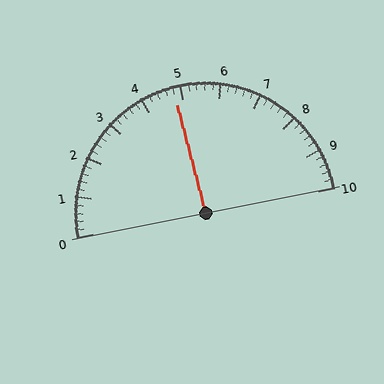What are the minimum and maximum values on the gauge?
The gauge ranges from 0 to 10.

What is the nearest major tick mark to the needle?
The nearest major tick mark is 5.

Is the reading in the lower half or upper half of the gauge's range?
The reading is in the lower half of the range (0 to 10).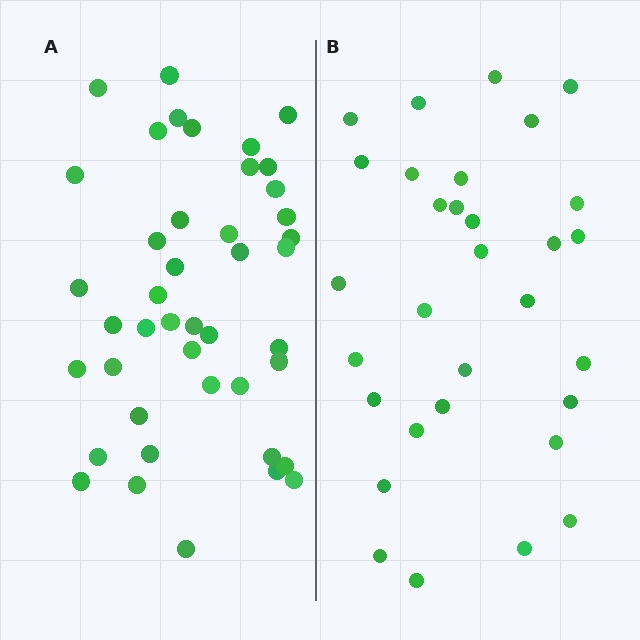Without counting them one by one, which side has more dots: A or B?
Region A (the left region) has more dots.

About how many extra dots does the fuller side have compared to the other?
Region A has roughly 12 or so more dots than region B.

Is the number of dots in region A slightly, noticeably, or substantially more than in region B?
Region A has noticeably more, but not dramatically so. The ratio is roughly 1.4 to 1.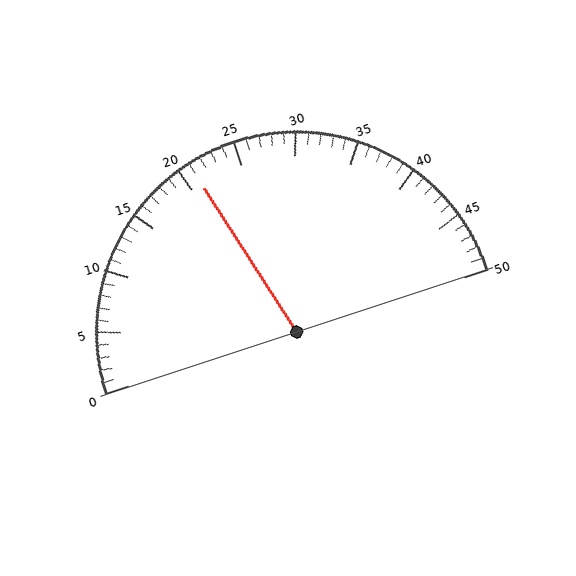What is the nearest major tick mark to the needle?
The nearest major tick mark is 20.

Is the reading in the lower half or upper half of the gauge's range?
The reading is in the lower half of the range (0 to 50).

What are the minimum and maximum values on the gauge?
The gauge ranges from 0 to 50.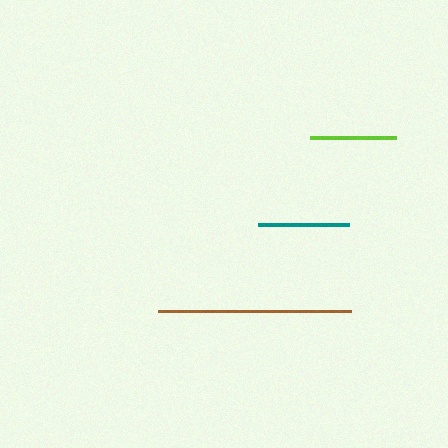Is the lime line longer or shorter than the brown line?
The brown line is longer than the lime line.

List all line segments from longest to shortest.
From longest to shortest: brown, teal, lime.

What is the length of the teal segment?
The teal segment is approximately 91 pixels long.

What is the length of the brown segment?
The brown segment is approximately 194 pixels long.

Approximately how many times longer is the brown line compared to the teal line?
The brown line is approximately 2.1 times the length of the teal line.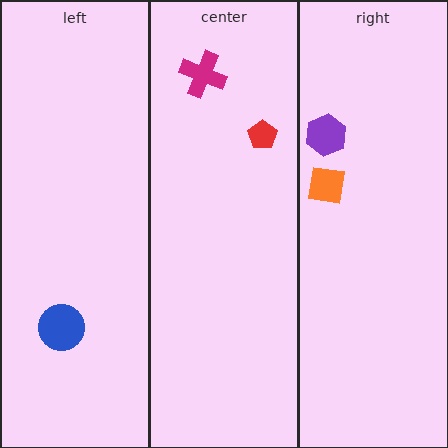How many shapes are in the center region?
2.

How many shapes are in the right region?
2.